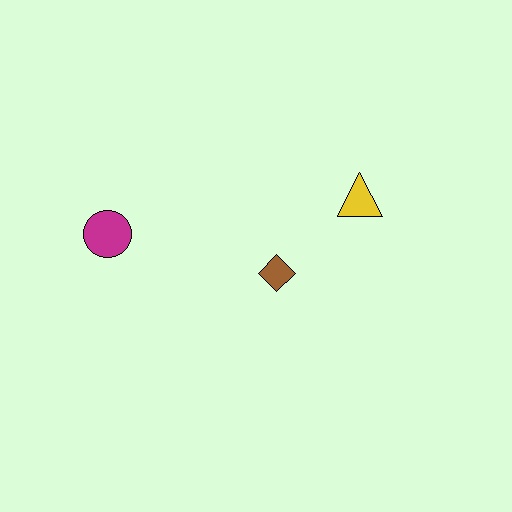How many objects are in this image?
There are 3 objects.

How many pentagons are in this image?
There are no pentagons.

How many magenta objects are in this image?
There is 1 magenta object.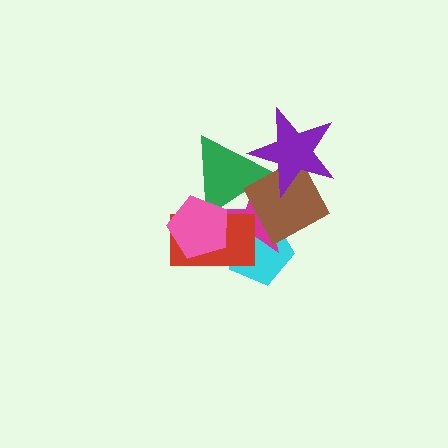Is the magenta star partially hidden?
Yes, it is partially covered by another shape.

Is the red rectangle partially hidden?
Yes, it is partially covered by another shape.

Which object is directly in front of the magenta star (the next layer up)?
The green triangle is directly in front of the magenta star.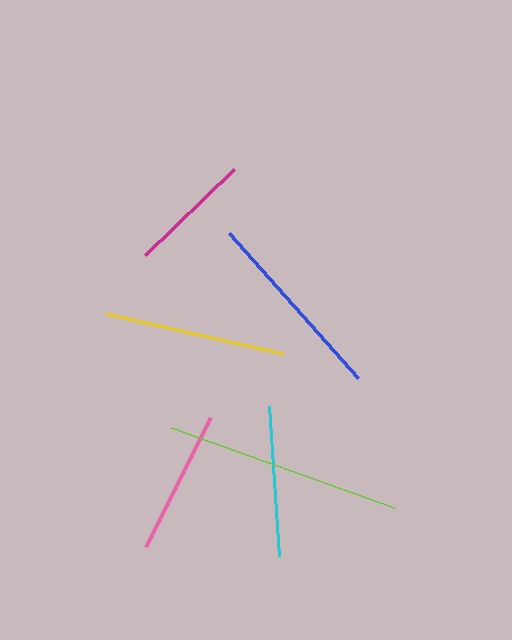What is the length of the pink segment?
The pink segment is approximately 144 pixels long.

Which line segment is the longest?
The lime line is the longest at approximately 238 pixels.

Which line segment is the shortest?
The magenta line is the shortest at approximately 124 pixels.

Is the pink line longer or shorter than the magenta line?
The pink line is longer than the magenta line.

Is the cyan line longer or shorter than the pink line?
The cyan line is longer than the pink line.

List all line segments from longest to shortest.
From longest to shortest: lime, blue, yellow, cyan, pink, magenta.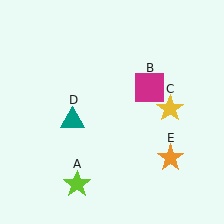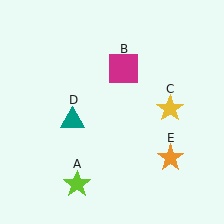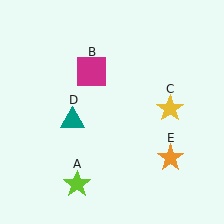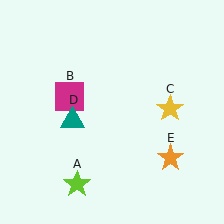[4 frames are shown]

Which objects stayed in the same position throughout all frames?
Lime star (object A) and yellow star (object C) and teal triangle (object D) and orange star (object E) remained stationary.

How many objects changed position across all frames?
1 object changed position: magenta square (object B).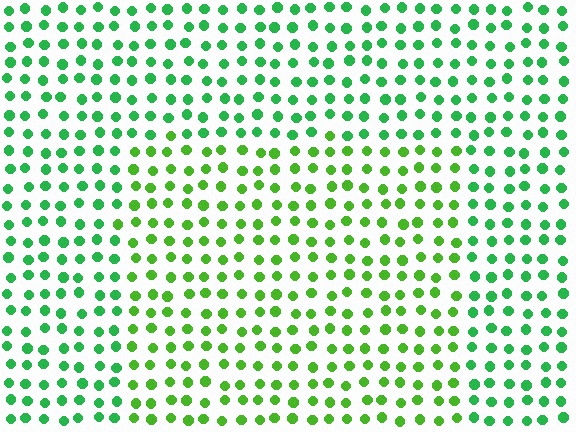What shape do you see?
I see a rectangle.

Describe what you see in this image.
The image is filled with small green elements in a uniform arrangement. A rectangle-shaped region is visible where the elements are tinted to a slightly different hue, forming a subtle color boundary.